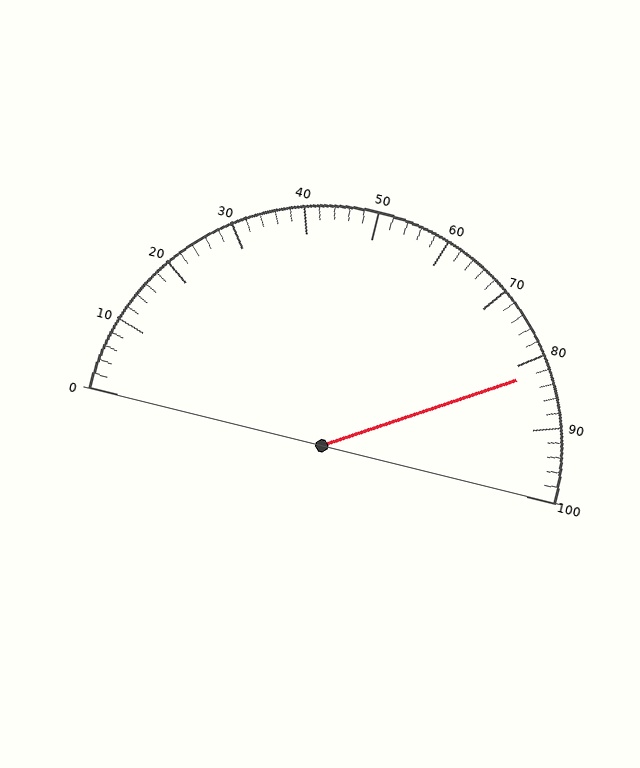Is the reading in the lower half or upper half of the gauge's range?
The reading is in the upper half of the range (0 to 100).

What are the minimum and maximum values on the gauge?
The gauge ranges from 0 to 100.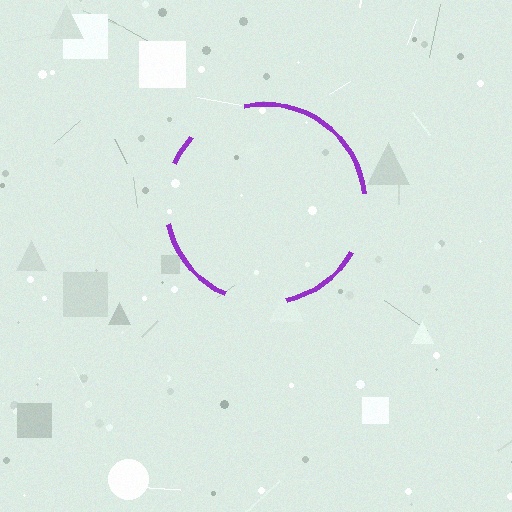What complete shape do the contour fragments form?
The contour fragments form a circle.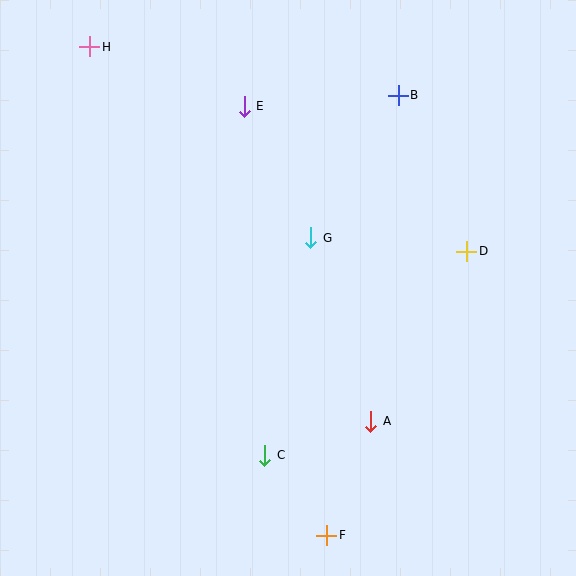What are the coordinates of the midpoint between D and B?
The midpoint between D and B is at (433, 173).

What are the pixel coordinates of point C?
Point C is at (265, 455).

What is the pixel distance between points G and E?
The distance between G and E is 147 pixels.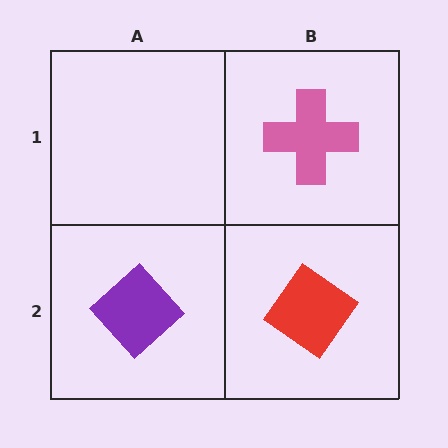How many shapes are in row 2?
2 shapes.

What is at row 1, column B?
A pink cross.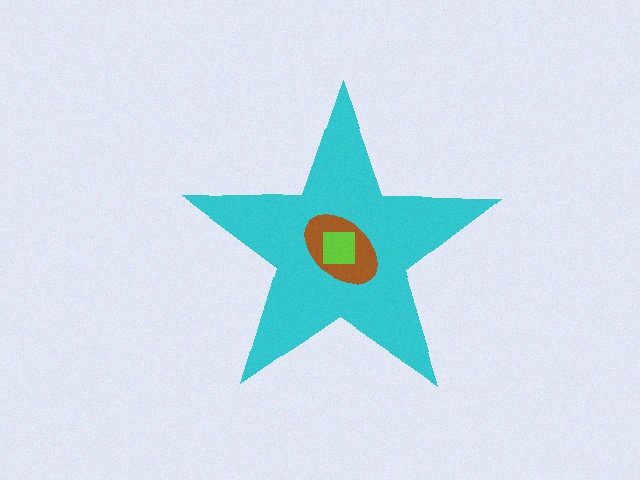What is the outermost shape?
The cyan star.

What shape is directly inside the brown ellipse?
The lime square.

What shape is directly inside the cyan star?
The brown ellipse.